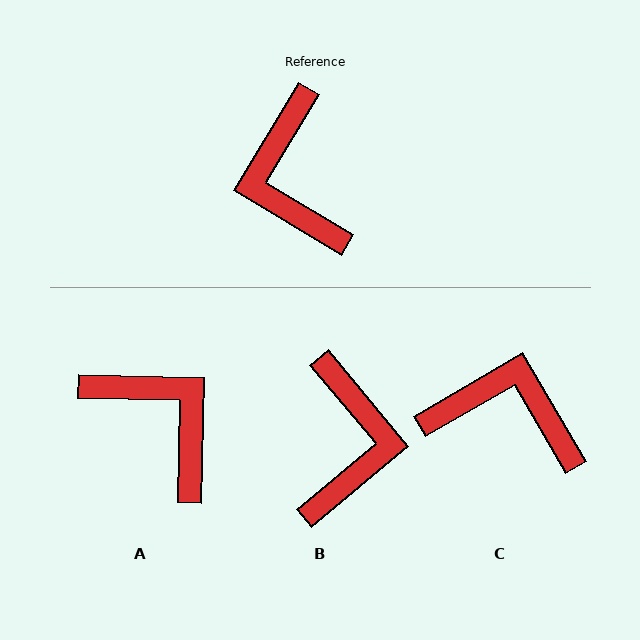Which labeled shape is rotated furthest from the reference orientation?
B, about 161 degrees away.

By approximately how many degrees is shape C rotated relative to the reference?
Approximately 119 degrees clockwise.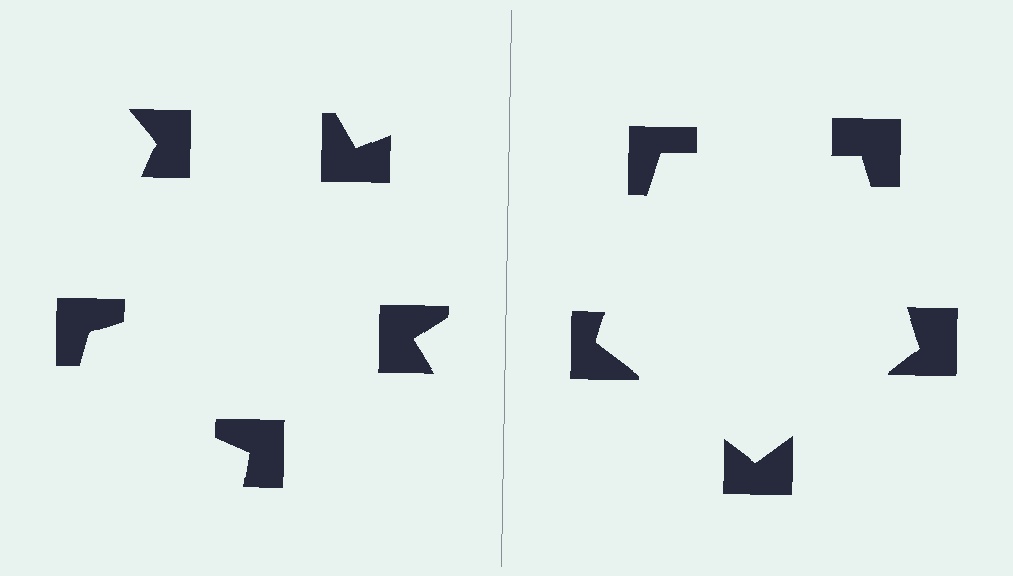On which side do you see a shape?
An illusory pentagon appears on the right side. On the left side the wedge cuts are rotated, so no coherent shape forms.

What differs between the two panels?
The notched squares are positioned identically on both sides; only the wedge orientations differ. On the right they align to a pentagon; on the left they are misaligned.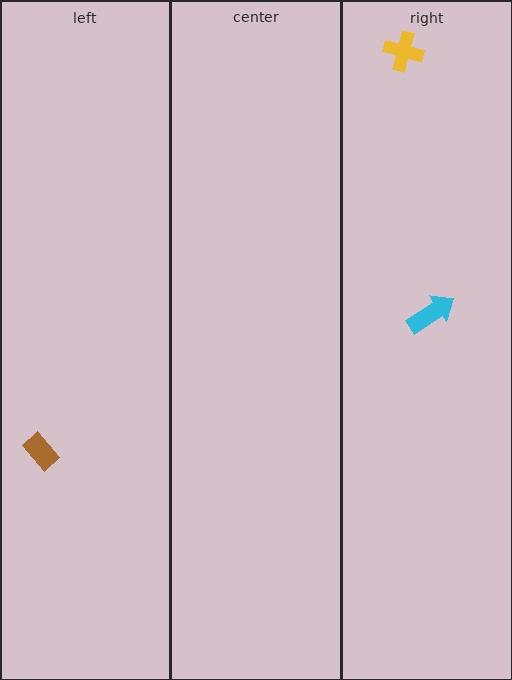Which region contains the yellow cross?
The right region.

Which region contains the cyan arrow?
The right region.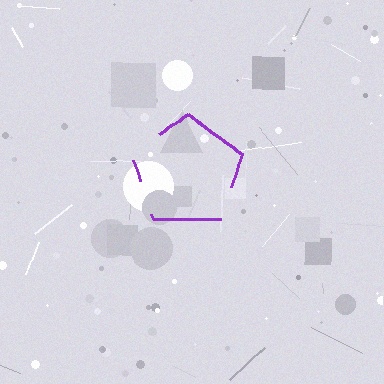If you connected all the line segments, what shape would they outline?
They would outline a pentagon.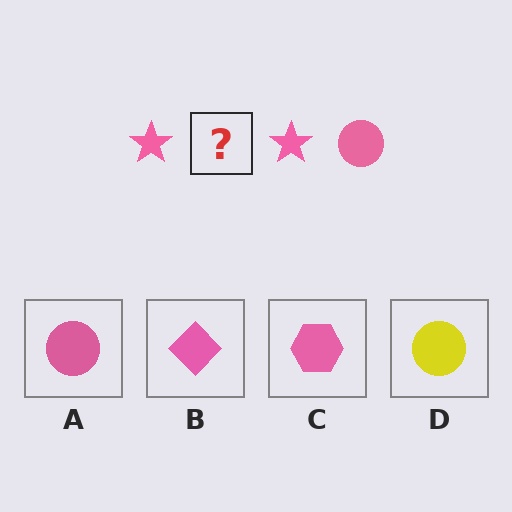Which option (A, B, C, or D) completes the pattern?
A.